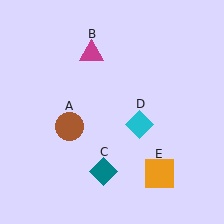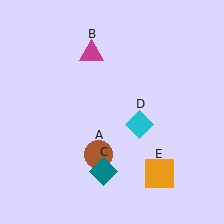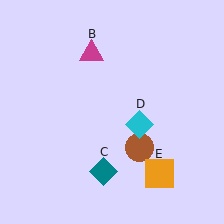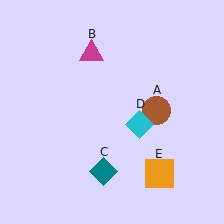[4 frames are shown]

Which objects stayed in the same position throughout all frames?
Magenta triangle (object B) and teal diamond (object C) and cyan diamond (object D) and orange square (object E) remained stationary.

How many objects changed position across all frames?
1 object changed position: brown circle (object A).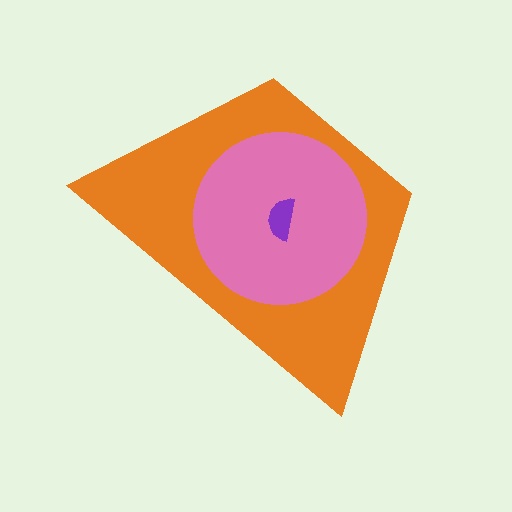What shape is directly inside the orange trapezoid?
The pink circle.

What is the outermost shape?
The orange trapezoid.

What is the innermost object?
The purple semicircle.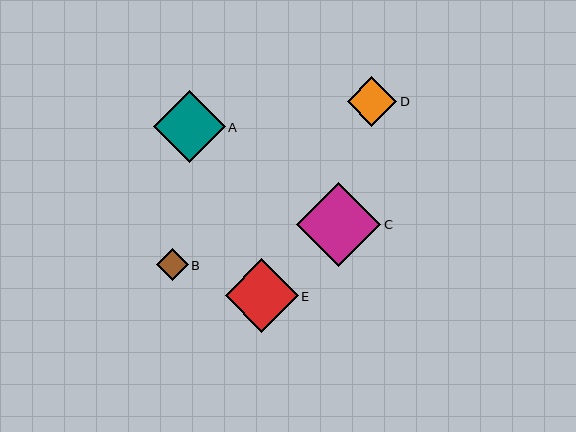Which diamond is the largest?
Diamond C is the largest with a size of approximately 84 pixels.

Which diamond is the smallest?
Diamond B is the smallest with a size of approximately 31 pixels.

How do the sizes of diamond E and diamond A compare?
Diamond E and diamond A are approximately the same size.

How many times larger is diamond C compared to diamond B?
Diamond C is approximately 2.7 times the size of diamond B.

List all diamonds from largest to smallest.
From largest to smallest: C, E, A, D, B.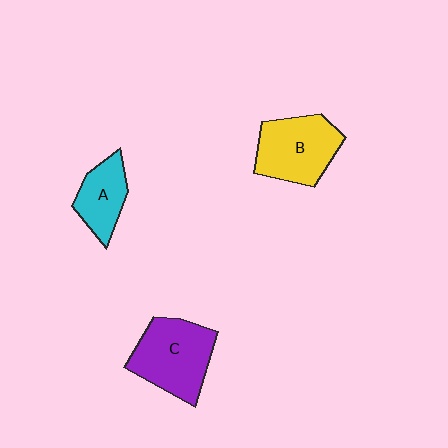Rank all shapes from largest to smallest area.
From largest to smallest: C (purple), B (yellow), A (cyan).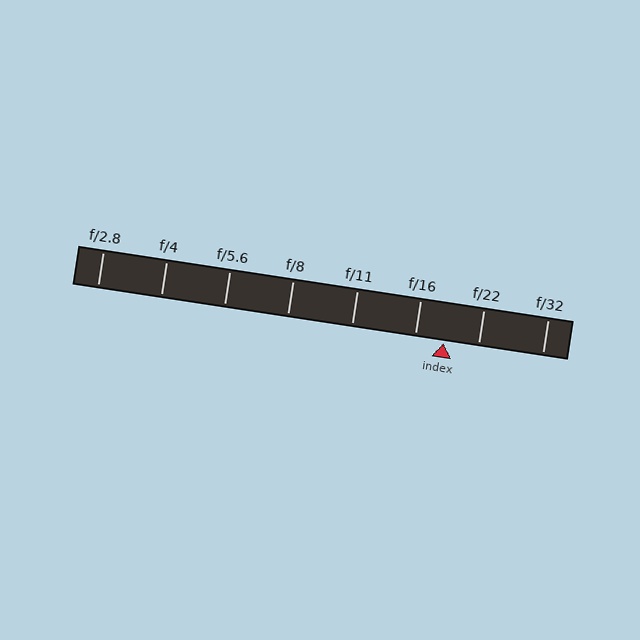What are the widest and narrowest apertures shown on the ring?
The widest aperture shown is f/2.8 and the narrowest is f/32.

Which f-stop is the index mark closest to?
The index mark is closest to f/16.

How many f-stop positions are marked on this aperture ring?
There are 8 f-stop positions marked.